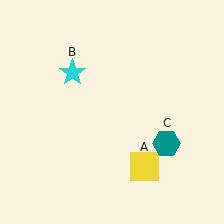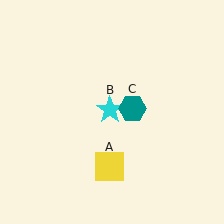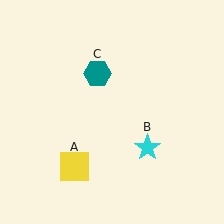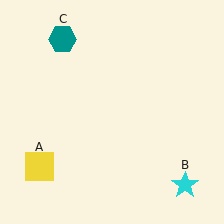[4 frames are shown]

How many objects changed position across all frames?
3 objects changed position: yellow square (object A), cyan star (object B), teal hexagon (object C).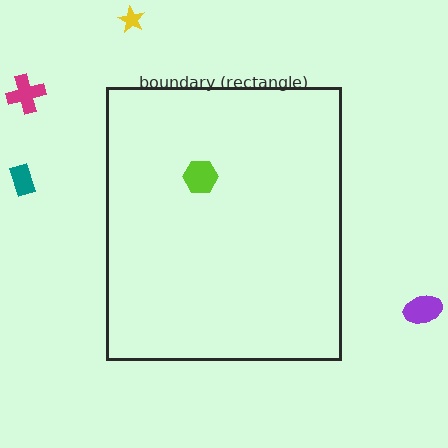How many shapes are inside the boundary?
1 inside, 4 outside.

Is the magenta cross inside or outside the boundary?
Outside.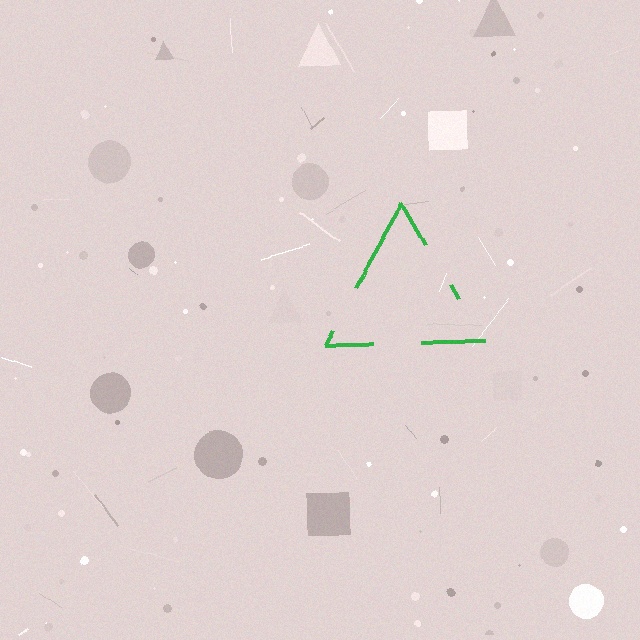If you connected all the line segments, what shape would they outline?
They would outline a triangle.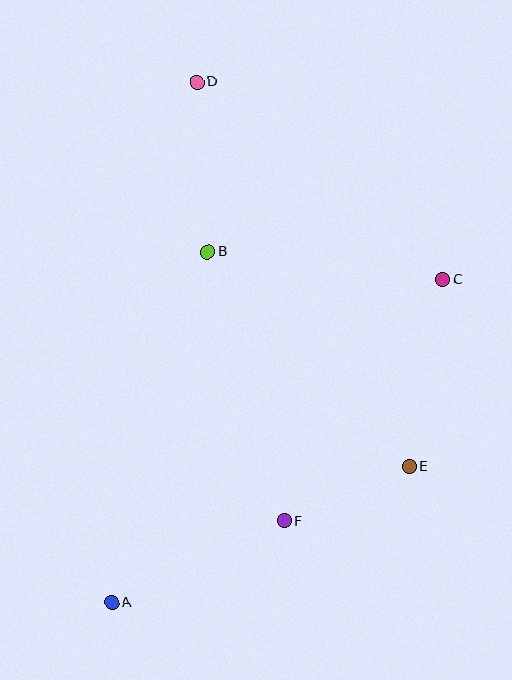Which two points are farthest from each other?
Points A and D are farthest from each other.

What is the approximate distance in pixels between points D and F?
The distance between D and F is approximately 448 pixels.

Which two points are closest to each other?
Points E and F are closest to each other.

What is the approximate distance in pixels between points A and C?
The distance between A and C is approximately 462 pixels.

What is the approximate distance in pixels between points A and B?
The distance between A and B is approximately 363 pixels.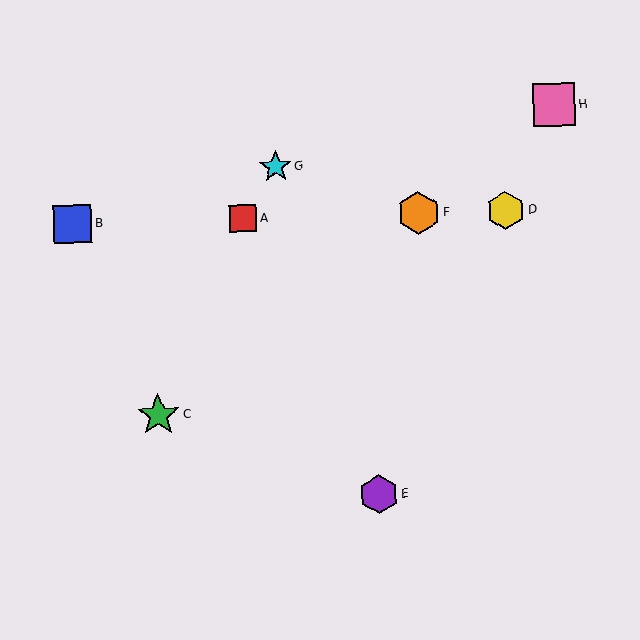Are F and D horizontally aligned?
Yes, both are at y≈213.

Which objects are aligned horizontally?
Objects A, B, D, F are aligned horizontally.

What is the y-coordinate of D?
Object D is at y≈211.